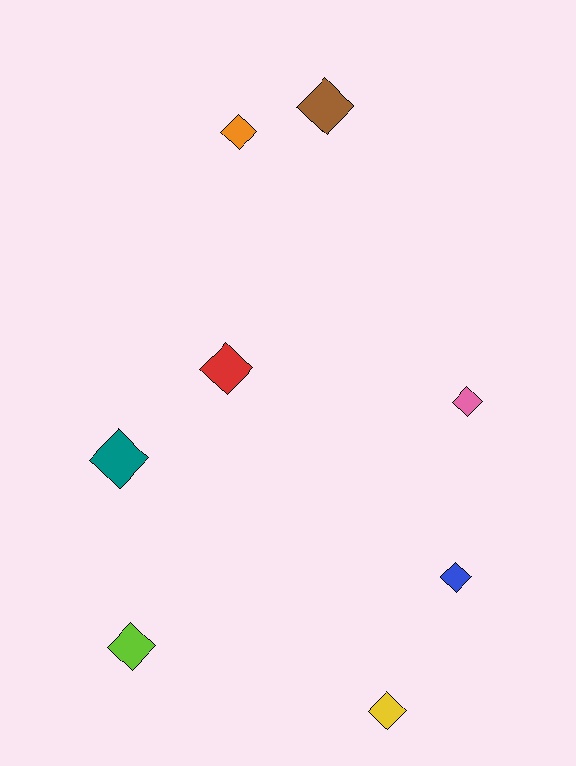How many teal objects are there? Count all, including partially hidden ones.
There is 1 teal object.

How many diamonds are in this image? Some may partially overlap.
There are 8 diamonds.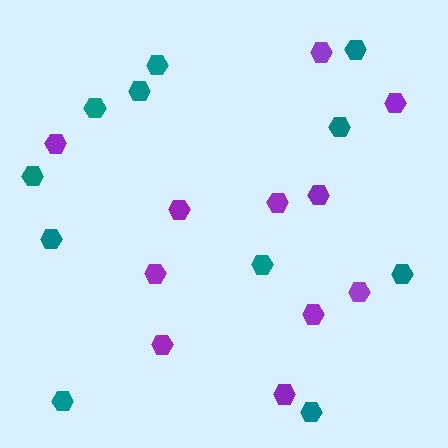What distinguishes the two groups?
There are 2 groups: one group of purple hexagons (11) and one group of teal hexagons (11).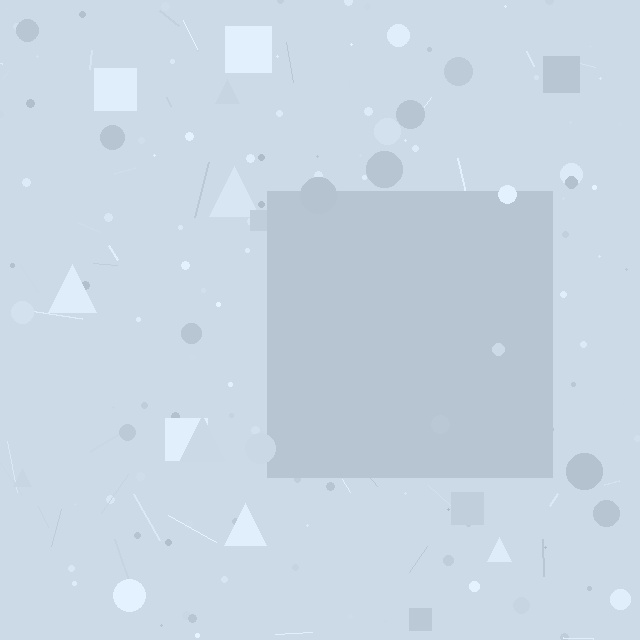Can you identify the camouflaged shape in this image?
The camouflaged shape is a square.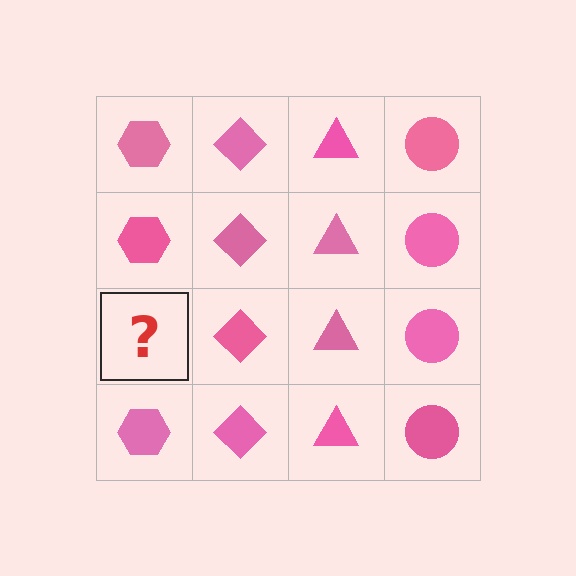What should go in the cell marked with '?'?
The missing cell should contain a pink hexagon.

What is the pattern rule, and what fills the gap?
The rule is that each column has a consistent shape. The gap should be filled with a pink hexagon.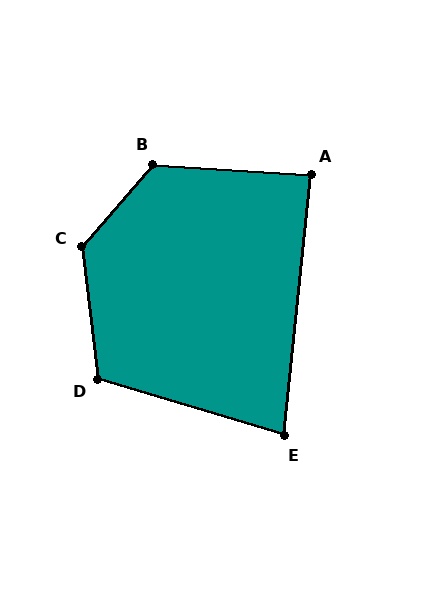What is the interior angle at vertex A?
Approximately 88 degrees (approximately right).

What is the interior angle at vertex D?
Approximately 113 degrees (obtuse).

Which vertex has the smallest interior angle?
E, at approximately 79 degrees.